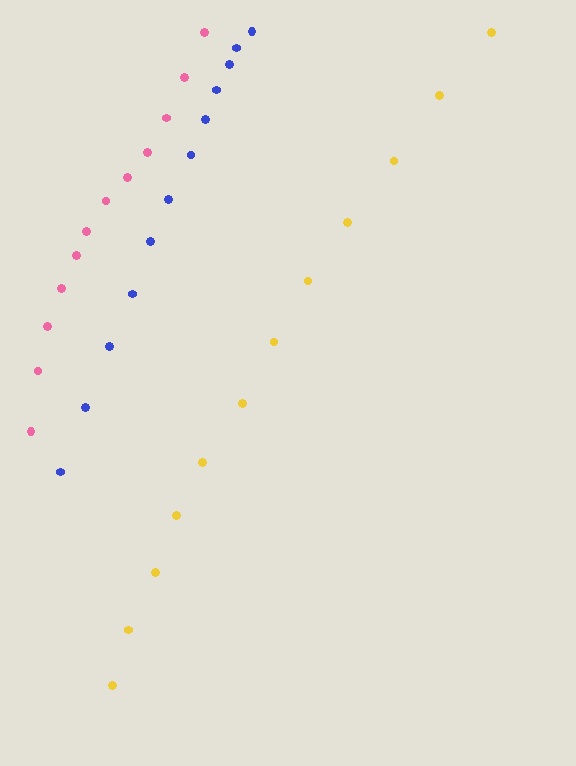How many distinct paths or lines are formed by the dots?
There are 3 distinct paths.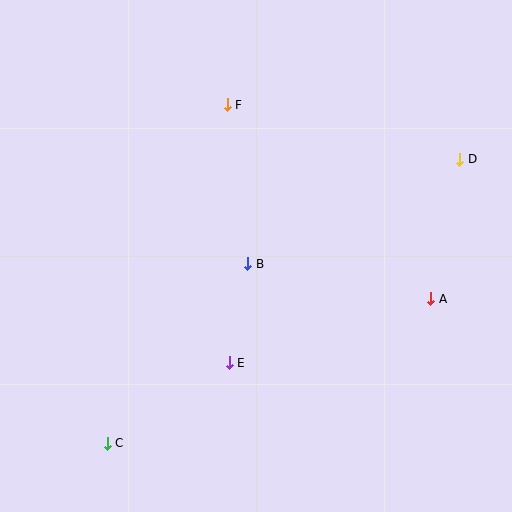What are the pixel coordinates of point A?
Point A is at (431, 299).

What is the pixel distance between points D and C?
The distance between D and C is 453 pixels.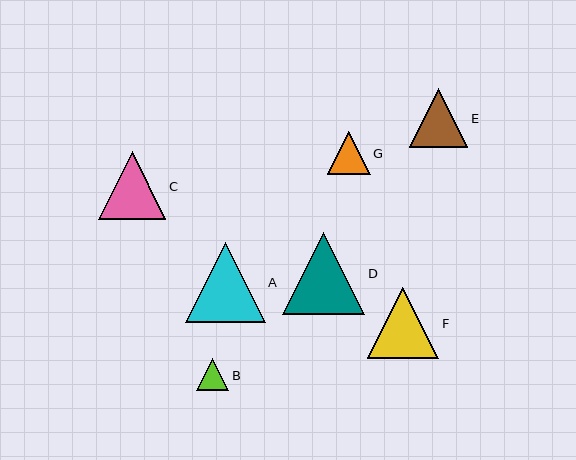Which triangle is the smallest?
Triangle B is the smallest with a size of approximately 32 pixels.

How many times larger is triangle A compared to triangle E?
Triangle A is approximately 1.4 times the size of triangle E.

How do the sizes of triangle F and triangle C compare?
Triangle F and triangle C are approximately the same size.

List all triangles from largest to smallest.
From largest to smallest: D, A, F, C, E, G, B.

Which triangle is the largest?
Triangle D is the largest with a size of approximately 82 pixels.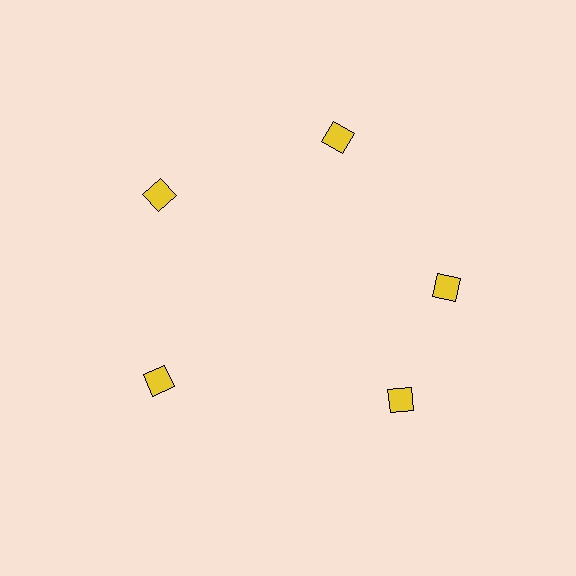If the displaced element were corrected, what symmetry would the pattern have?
It would have 5-fold rotational symmetry — the pattern would map onto itself every 72 degrees.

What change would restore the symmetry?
The symmetry would be restored by rotating it back into even spacing with its neighbors so that all 5 diamonds sit at equal angles and equal distance from the center.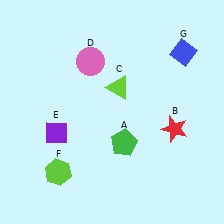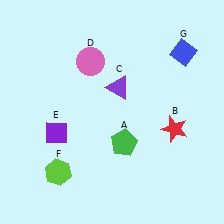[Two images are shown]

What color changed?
The triangle (C) changed from lime in Image 1 to purple in Image 2.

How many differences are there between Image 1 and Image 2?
There is 1 difference between the two images.